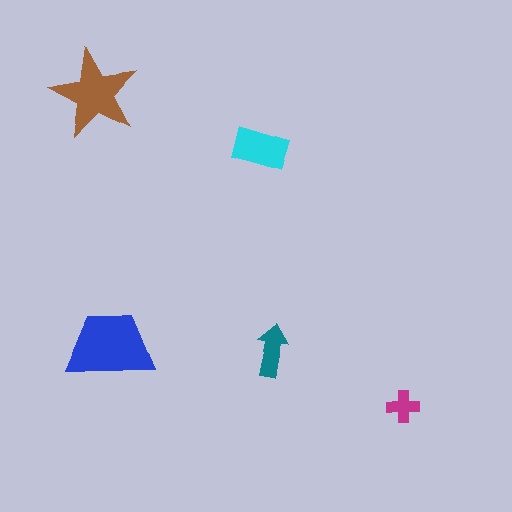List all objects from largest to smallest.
The blue trapezoid, the brown star, the cyan rectangle, the teal arrow, the magenta cross.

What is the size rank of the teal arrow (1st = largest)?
4th.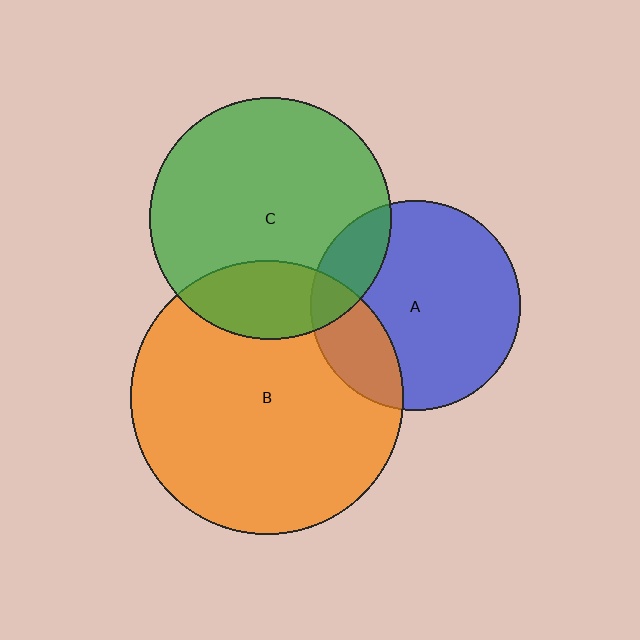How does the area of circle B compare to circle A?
Approximately 1.7 times.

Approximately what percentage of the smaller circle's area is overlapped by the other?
Approximately 20%.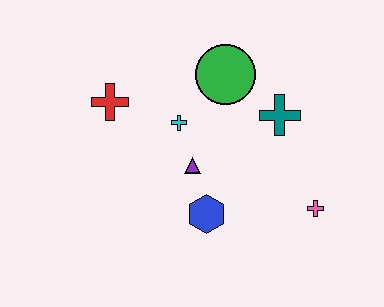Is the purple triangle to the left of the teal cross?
Yes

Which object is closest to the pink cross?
The teal cross is closest to the pink cross.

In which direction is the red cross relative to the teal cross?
The red cross is to the left of the teal cross.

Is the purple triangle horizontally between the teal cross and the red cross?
Yes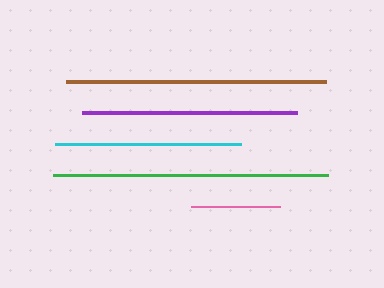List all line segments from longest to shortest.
From longest to shortest: green, brown, purple, cyan, pink.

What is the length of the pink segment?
The pink segment is approximately 88 pixels long.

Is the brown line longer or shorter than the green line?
The green line is longer than the brown line.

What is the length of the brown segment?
The brown segment is approximately 261 pixels long.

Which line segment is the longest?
The green line is the longest at approximately 275 pixels.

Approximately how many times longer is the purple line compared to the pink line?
The purple line is approximately 2.4 times the length of the pink line.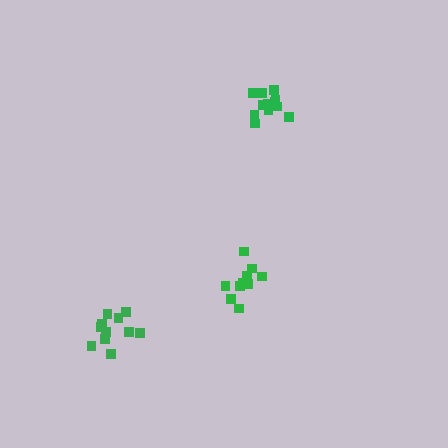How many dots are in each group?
Group 1: 11 dots, Group 2: 12 dots, Group 3: 10 dots (33 total).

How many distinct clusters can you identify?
There are 3 distinct clusters.